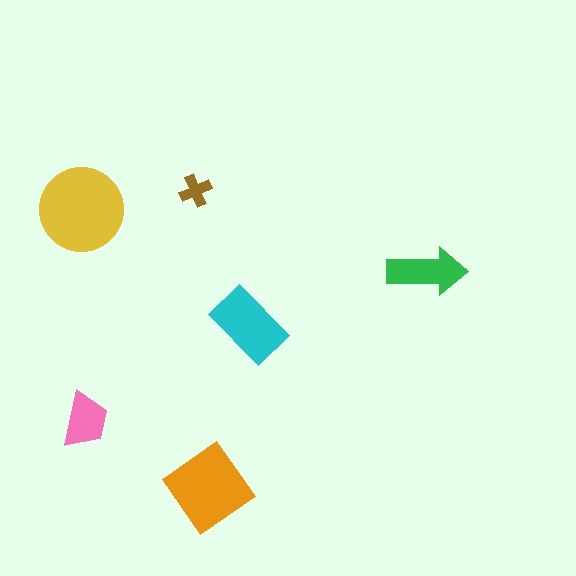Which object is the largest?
The yellow circle.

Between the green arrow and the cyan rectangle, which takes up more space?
The cyan rectangle.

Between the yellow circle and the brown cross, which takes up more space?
The yellow circle.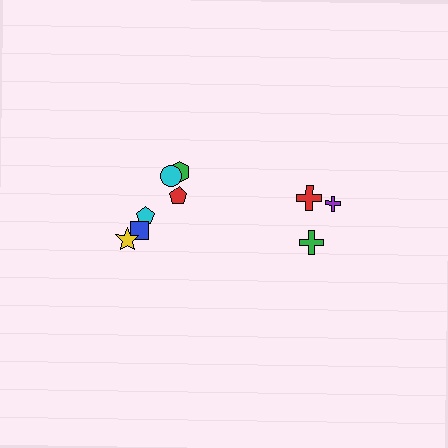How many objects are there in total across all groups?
There are 10 objects.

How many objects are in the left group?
There are 7 objects.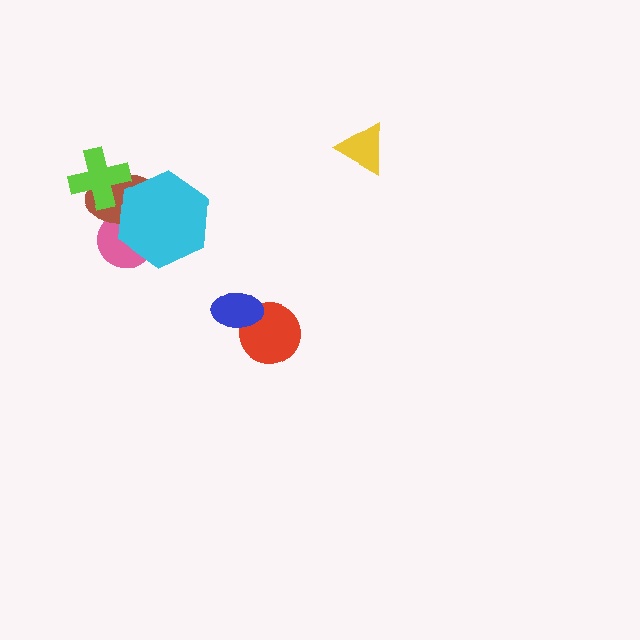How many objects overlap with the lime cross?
1 object overlaps with the lime cross.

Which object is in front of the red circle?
The blue ellipse is in front of the red circle.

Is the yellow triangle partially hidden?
No, no other shape covers it.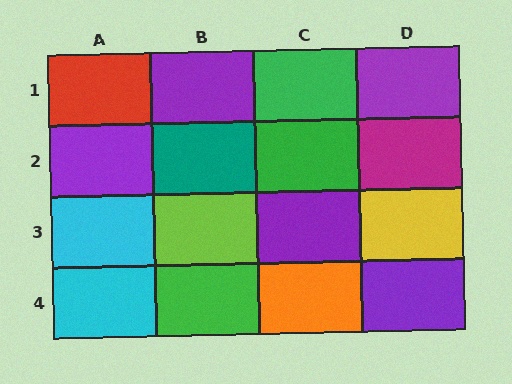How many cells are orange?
1 cell is orange.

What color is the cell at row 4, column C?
Orange.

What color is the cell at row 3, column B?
Lime.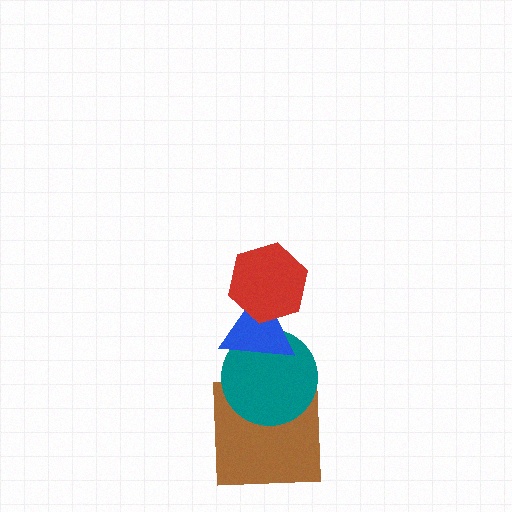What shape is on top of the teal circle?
The blue triangle is on top of the teal circle.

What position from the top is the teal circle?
The teal circle is 3rd from the top.